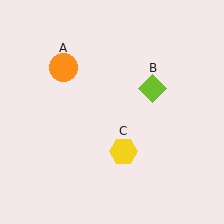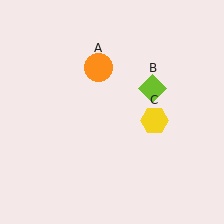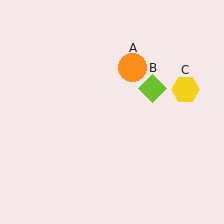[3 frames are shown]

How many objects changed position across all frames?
2 objects changed position: orange circle (object A), yellow hexagon (object C).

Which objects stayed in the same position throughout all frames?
Lime diamond (object B) remained stationary.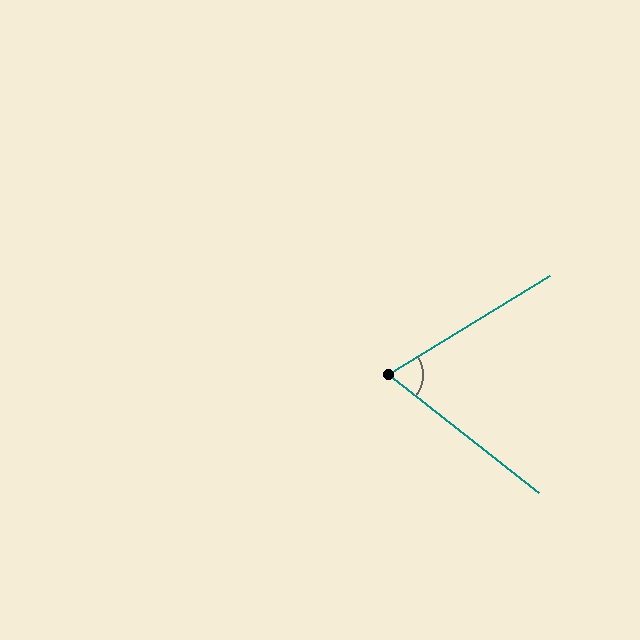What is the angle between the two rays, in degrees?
Approximately 70 degrees.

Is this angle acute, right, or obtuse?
It is acute.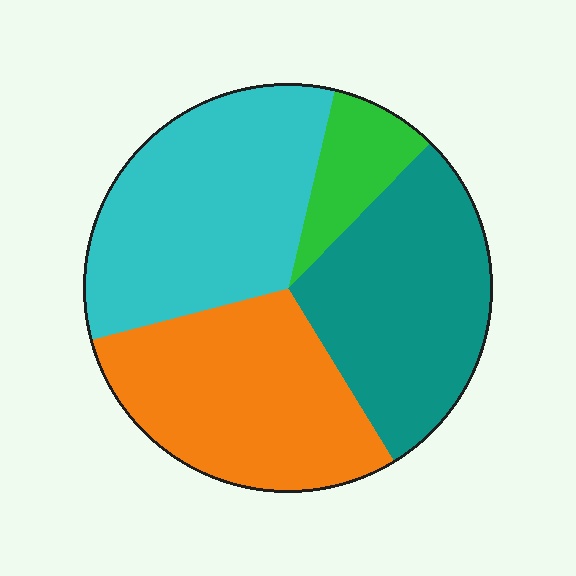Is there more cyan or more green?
Cyan.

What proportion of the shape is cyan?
Cyan covers about 35% of the shape.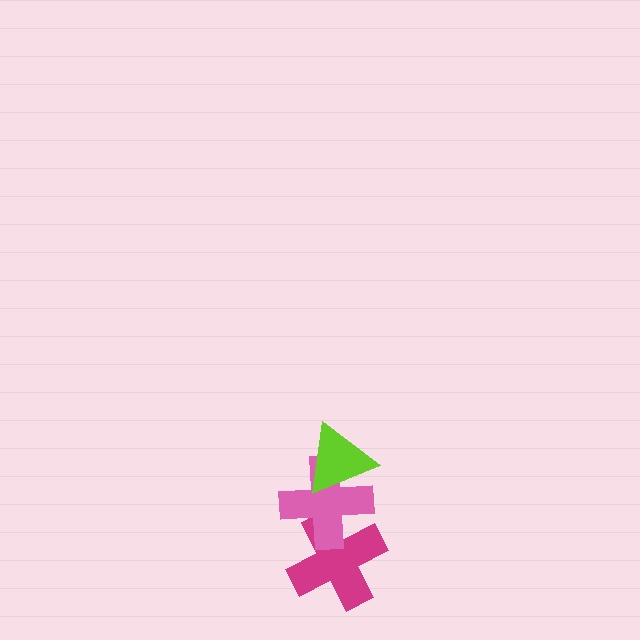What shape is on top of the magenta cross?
The pink cross is on top of the magenta cross.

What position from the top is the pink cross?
The pink cross is 2nd from the top.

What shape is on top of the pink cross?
The lime triangle is on top of the pink cross.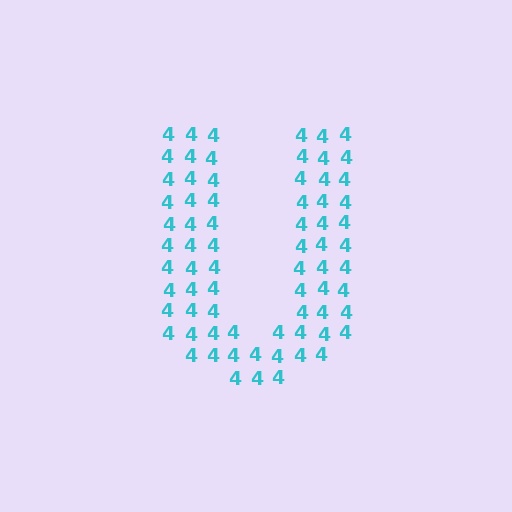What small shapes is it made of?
It is made of small digit 4's.